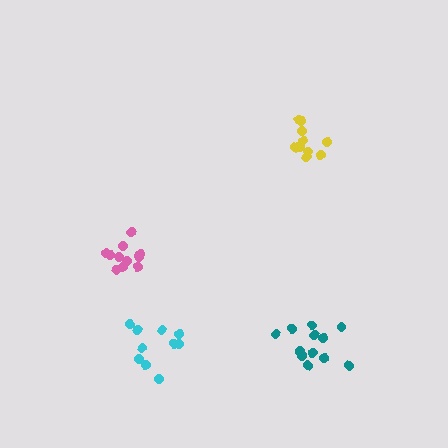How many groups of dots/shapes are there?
There are 4 groups.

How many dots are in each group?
Group 1: 12 dots, Group 2: 10 dots, Group 3: 12 dots, Group 4: 11 dots (45 total).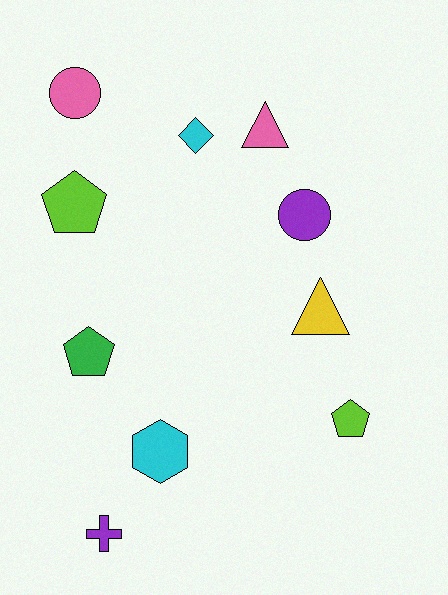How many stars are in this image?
There are no stars.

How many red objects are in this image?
There are no red objects.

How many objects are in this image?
There are 10 objects.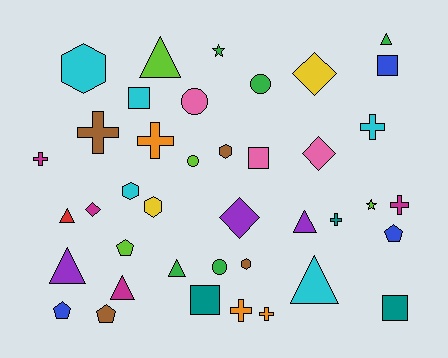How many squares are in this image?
There are 5 squares.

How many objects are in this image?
There are 40 objects.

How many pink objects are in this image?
There are 3 pink objects.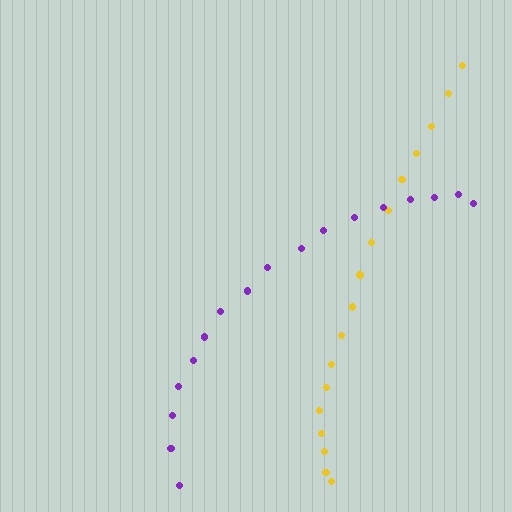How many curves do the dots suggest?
There are 2 distinct paths.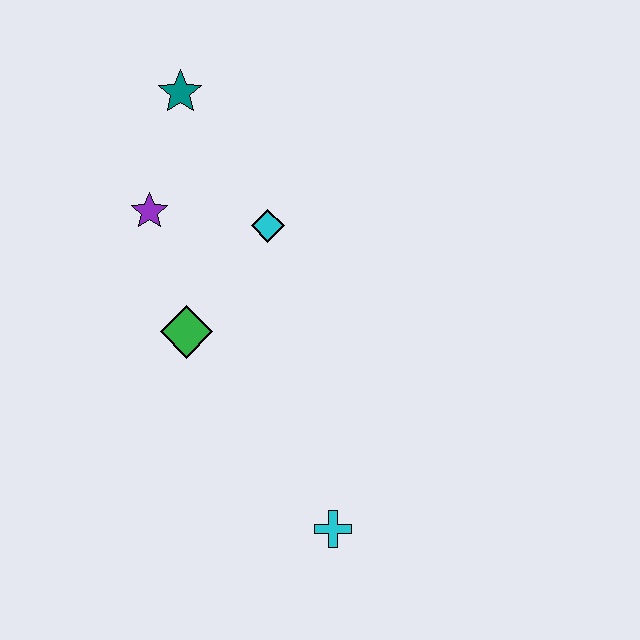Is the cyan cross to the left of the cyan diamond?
No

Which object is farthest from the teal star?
The cyan cross is farthest from the teal star.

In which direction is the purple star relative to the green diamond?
The purple star is above the green diamond.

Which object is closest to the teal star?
The purple star is closest to the teal star.